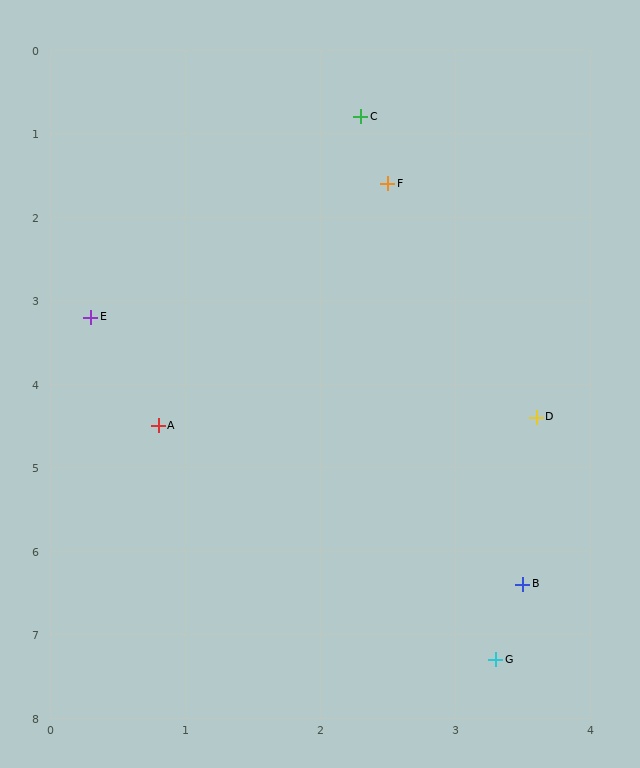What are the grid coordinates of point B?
Point B is at approximately (3.5, 6.4).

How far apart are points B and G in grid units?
Points B and G are about 0.9 grid units apart.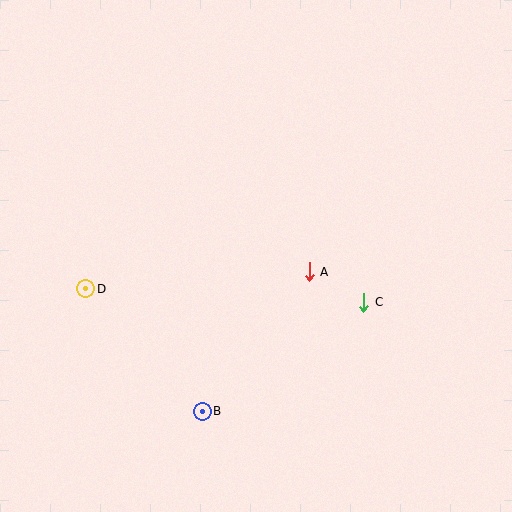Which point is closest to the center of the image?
Point A at (309, 272) is closest to the center.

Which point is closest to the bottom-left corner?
Point B is closest to the bottom-left corner.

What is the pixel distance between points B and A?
The distance between B and A is 176 pixels.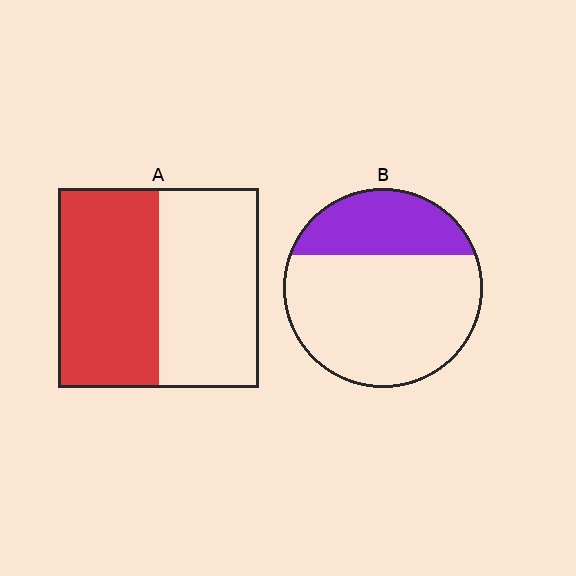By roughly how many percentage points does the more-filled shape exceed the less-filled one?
By roughly 20 percentage points (A over B).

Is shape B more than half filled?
No.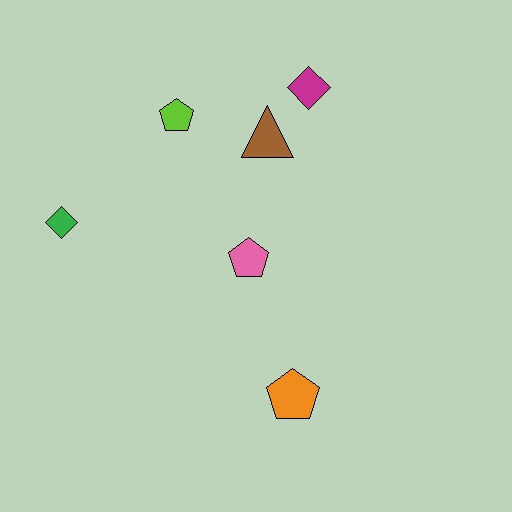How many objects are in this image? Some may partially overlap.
There are 6 objects.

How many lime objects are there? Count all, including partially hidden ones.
There is 1 lime object.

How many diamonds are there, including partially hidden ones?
There are 2 diamonds.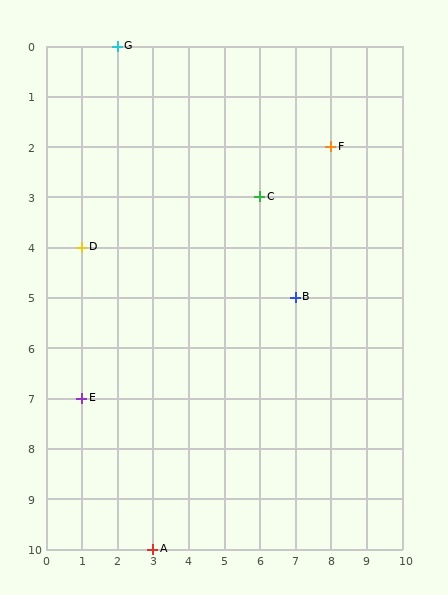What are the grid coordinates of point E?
Point E is at grid coordinates (1, 7).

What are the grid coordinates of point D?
Point D is at grid coordinates (1, 4).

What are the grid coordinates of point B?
Point B is at grid coordinates (7, 5).